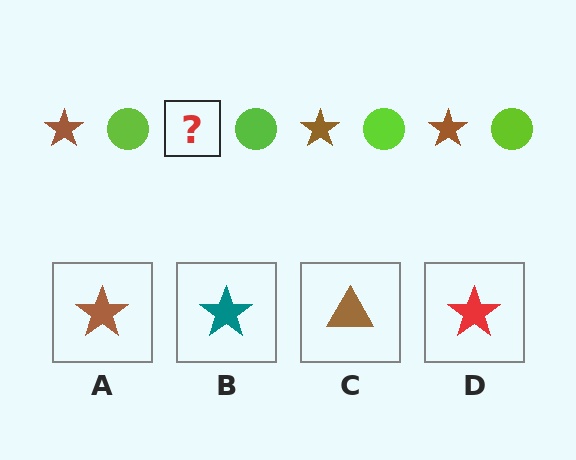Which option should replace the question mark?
Option A.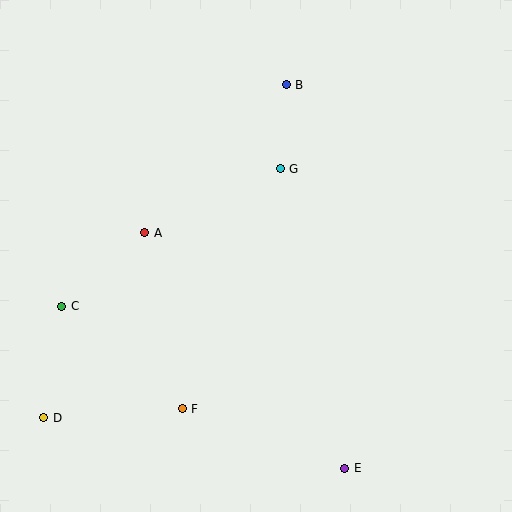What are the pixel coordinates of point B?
Point B is at (286, 85).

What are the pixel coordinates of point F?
Point F is at (182, 409).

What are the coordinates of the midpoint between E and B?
The midpoint between E and B is at (315, 276).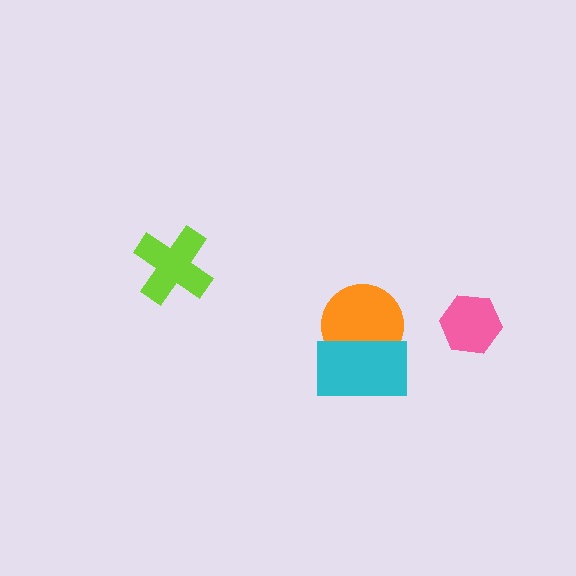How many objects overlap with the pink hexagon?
0 objects overlap with the pink hexagon.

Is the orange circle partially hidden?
Yes, it is partially covered by another shape.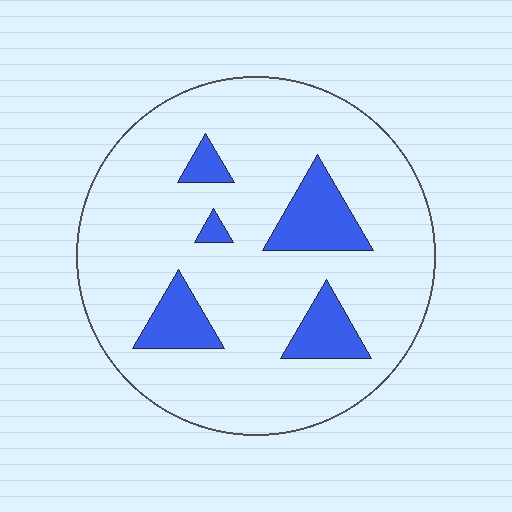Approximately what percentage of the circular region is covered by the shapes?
Approximately 15%.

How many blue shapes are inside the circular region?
5.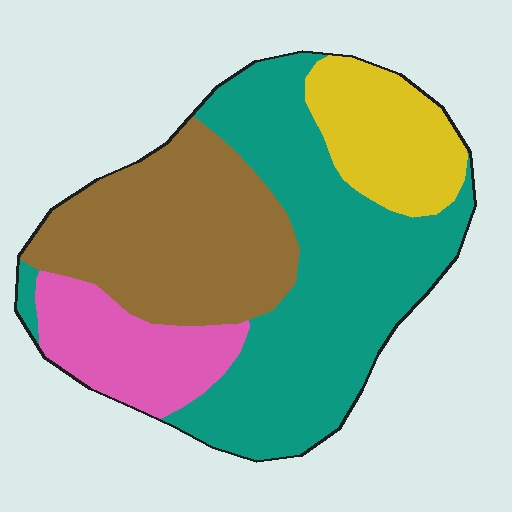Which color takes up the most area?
Teal, at roughly 45%.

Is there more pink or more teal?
Teal.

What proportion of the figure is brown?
Brown takes up between a quarter and a half of the figure.